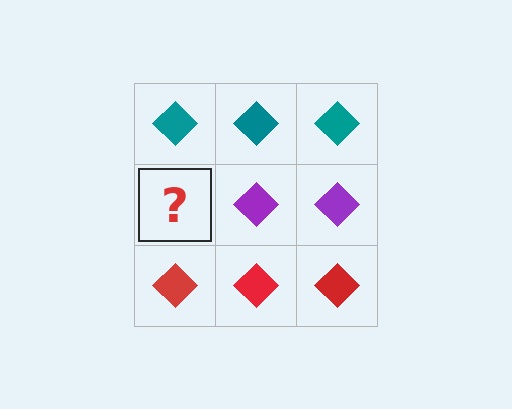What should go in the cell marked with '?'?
The missing cell should contain a purple diamond.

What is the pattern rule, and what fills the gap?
The rule is that each row has a consistent color. The gap should be filled with a purple diamond.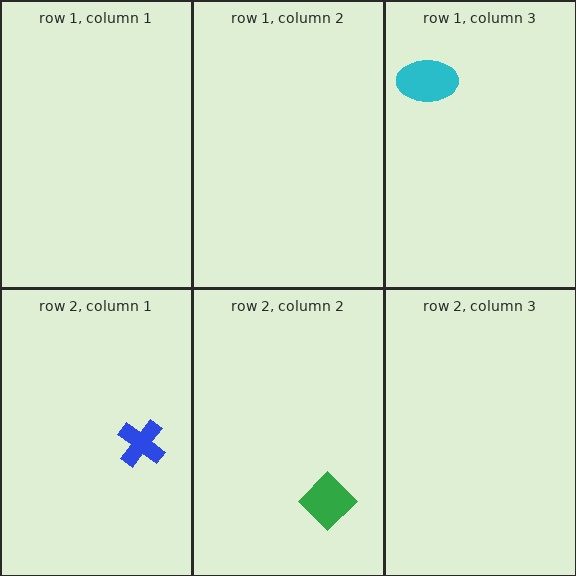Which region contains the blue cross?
The row 2, column 1 region.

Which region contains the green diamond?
The row 2, column 2 region.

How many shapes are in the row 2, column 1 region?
1.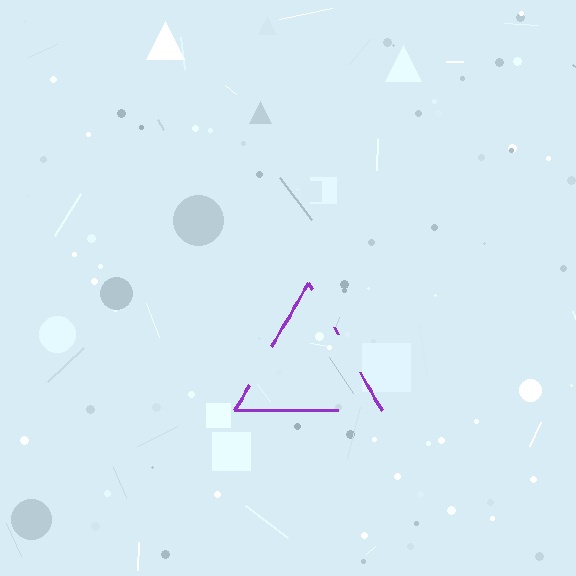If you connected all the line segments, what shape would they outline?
They would outline a triangle.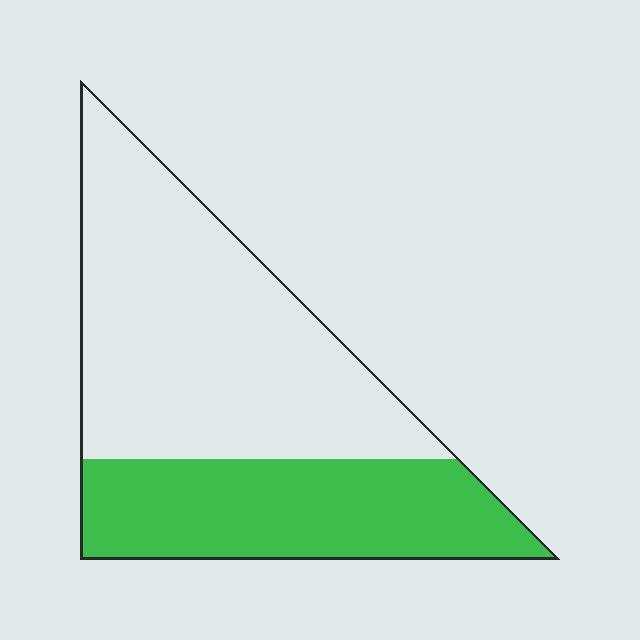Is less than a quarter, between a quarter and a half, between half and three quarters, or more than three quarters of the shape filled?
Between a quarter and a half.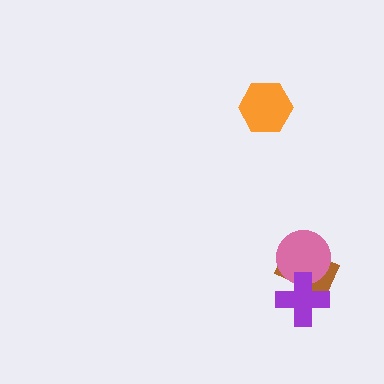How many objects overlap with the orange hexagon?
0 objects overlap with the orange hexagon.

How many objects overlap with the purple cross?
2 objects overlap with the purple cross.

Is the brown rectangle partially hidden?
Yes, it is partially covered by another shape.